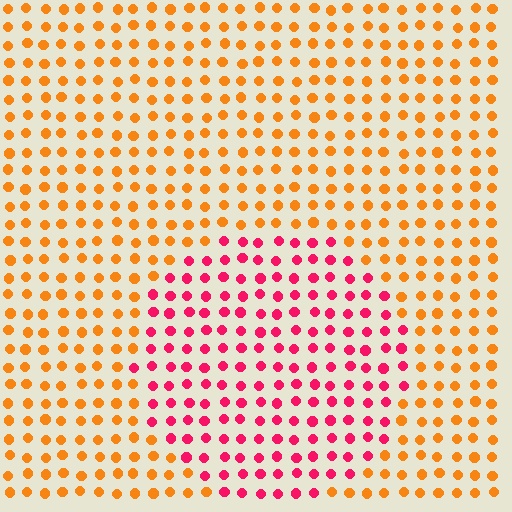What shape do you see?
I see a circle.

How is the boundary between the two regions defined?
The boundary is defined purely by a slight shift in hue (about 52 degrees). Spacing, size, and orientation are identical on both sides.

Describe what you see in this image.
The image is filled with small orange elements in a uniform arrangement. A circle-shaped region is visible where the elements are tinted to a slightly different hue, forming a subtle color boundary.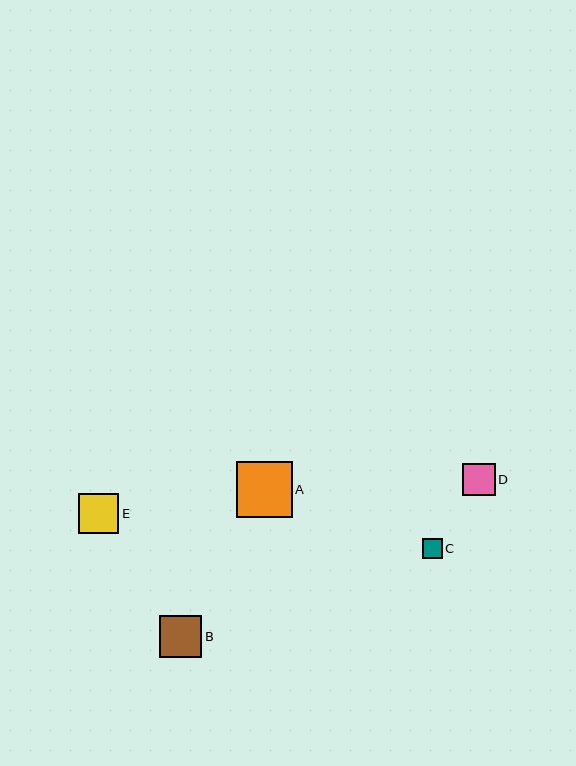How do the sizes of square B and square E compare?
Square B and square E are approximately the same size.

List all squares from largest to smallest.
From largest to smallest: A, B, E, D, C.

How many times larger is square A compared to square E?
Square A is approximately 1.4 times the size of square E.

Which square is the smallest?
Square C is the smallest with a size of approximately 19 pixels.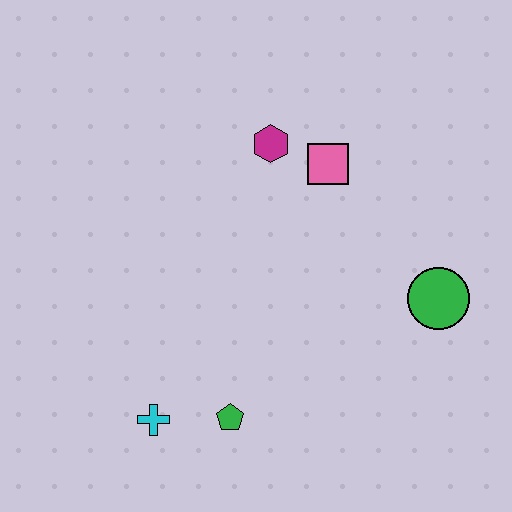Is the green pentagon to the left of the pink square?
Yes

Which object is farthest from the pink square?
The cyan cross is farthest from the pink square.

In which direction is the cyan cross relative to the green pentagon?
The cyan cross is to the left of the green pentagon.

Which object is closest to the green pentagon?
The cyan cross is closest to the green pentagon.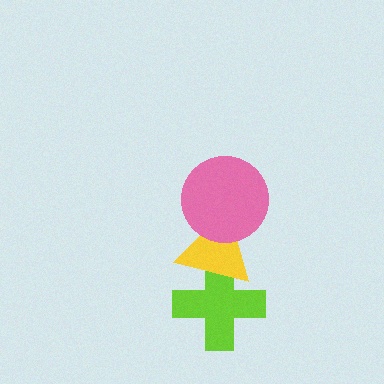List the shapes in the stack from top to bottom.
From top to bottom: the pink circle, the yellow triangle, the lime cross.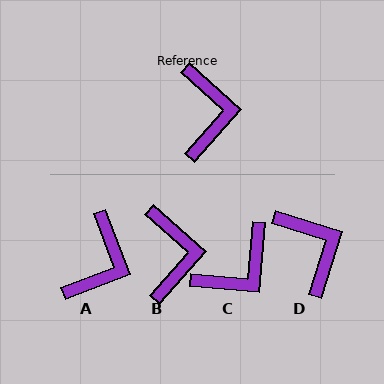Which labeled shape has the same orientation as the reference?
B.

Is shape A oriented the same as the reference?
No, it is off by about 27 degrees.